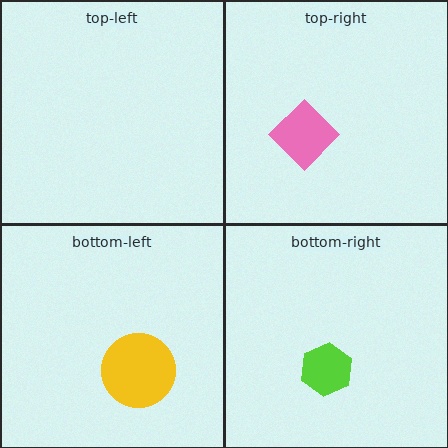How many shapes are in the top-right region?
1.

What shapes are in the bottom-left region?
The yellow circle.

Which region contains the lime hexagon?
The bottom-right region.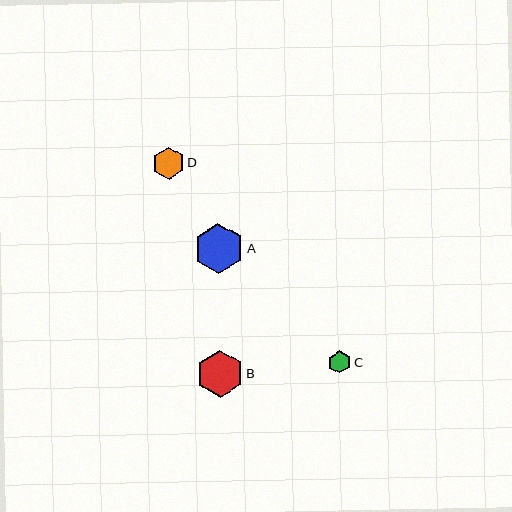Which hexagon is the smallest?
Hexagon C is the smallest with a size of approximately 22 pixels.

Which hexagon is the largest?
Hexagon A is the largest with a size of approximately 50 pixels.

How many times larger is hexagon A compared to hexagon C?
Hexagon A is approximately 2.2 times the size of hexagon C.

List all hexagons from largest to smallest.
From largest to smallest: A, B, D, C.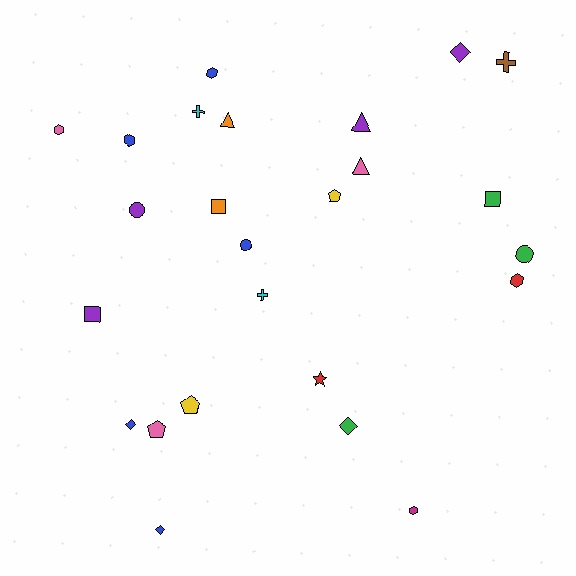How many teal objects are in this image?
There are no teal objects.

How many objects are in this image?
There are 25 objects.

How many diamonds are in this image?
There are 4 diamonds.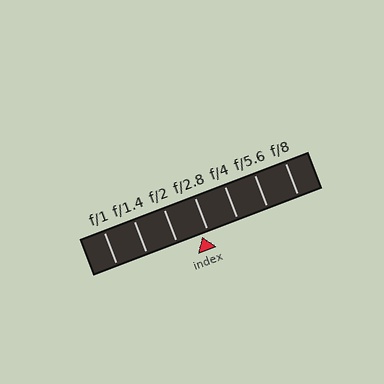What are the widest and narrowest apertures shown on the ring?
The widest aperture shown is f/1 and the narrowest is f/8.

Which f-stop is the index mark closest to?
The index mark is closest to f/2.8.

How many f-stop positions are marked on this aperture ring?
There are 7 f-stop positions marked.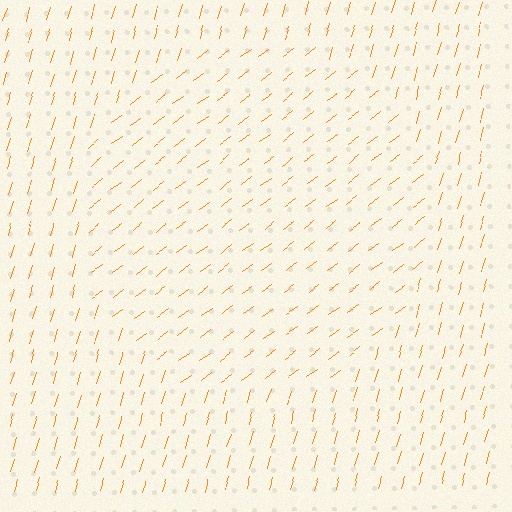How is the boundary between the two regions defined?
The boundary is defined purely by a change in line orientation (approximately 37 degrees difference). All lines are the same color and thickness.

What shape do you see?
I see a circle.